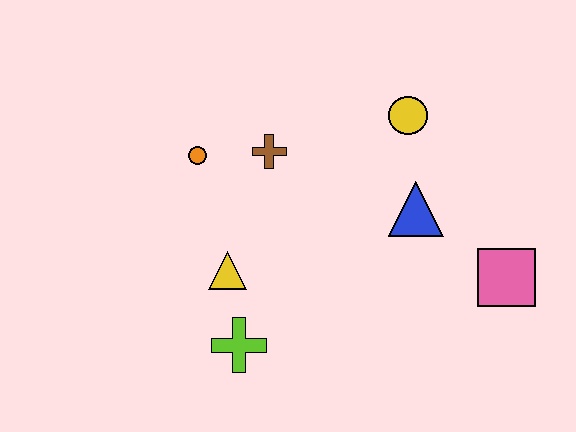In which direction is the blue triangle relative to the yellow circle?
The blue triangle is below the yellow circle.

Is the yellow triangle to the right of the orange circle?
Yes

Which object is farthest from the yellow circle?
The lime cross is farthest from the yellow circle.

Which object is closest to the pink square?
The blue triangle is closest to the pink square.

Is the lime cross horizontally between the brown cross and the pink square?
No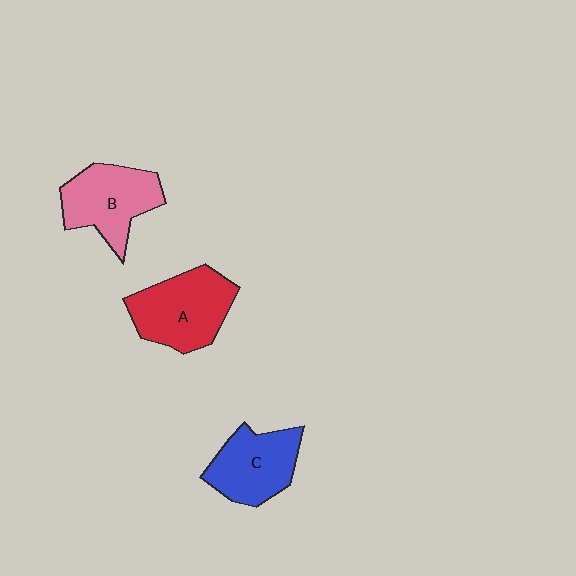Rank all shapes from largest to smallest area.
From largest to smallest: A (red), B (pink), C (blue).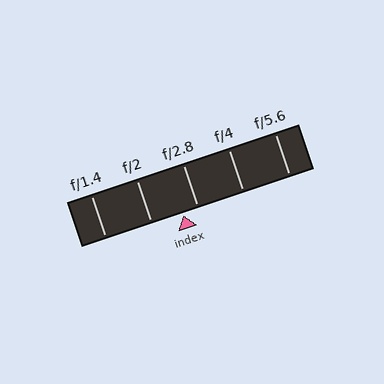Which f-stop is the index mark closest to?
The index mark is closest to f/2.8.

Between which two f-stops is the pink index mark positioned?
The index mark is between f/2 and f/2.8.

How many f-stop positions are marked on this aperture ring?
There are 5 f-stop positions marked.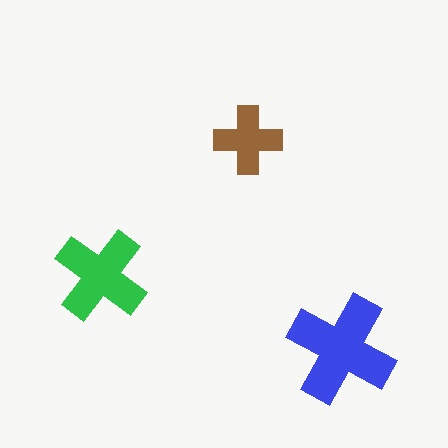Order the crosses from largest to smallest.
the blue one, the green one, the brown one.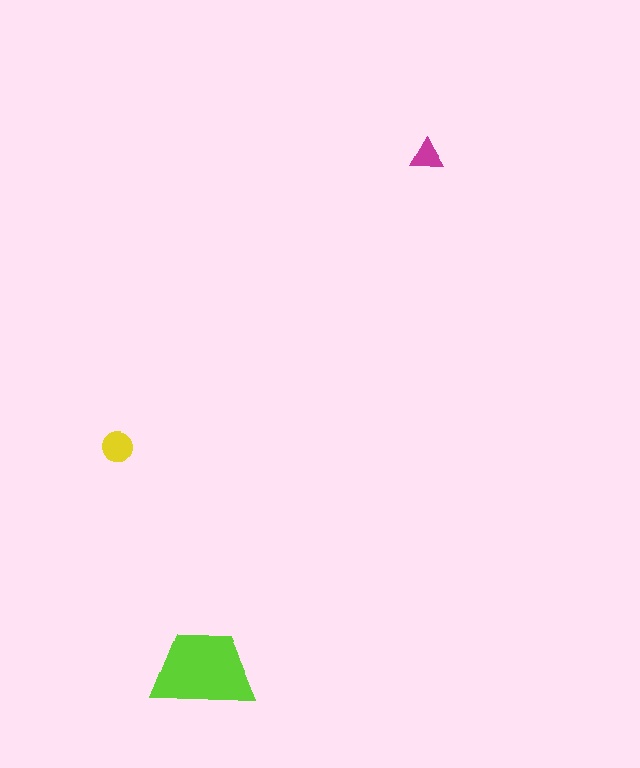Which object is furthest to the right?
The magenta triangle is rightmost.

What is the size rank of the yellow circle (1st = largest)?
2nd.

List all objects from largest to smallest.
The lime trapezoid, the yellow circle, the magenta triangle.